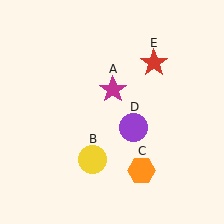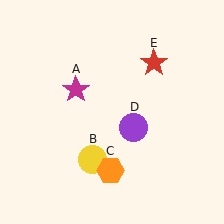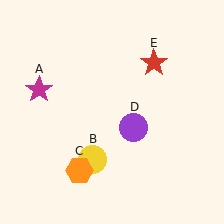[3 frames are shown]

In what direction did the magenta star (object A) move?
The magenta star (object A) moved left.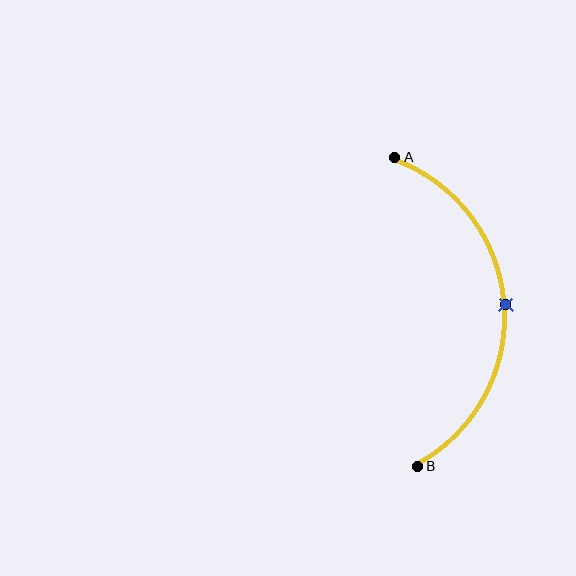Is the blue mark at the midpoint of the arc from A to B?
Yes. The blue mark lies on the arc at equal arc-length from both A and B — it is the arc midpoint.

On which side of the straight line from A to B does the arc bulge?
The arc bulges to the right of the straight line connecting A and B.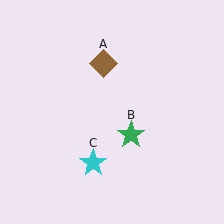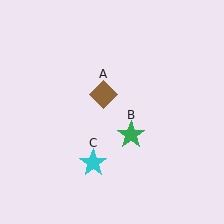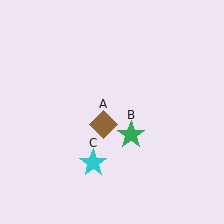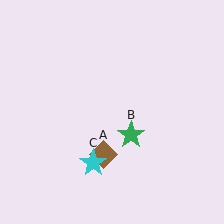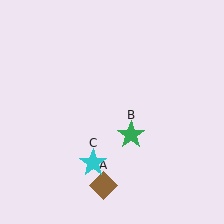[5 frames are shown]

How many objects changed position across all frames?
1 object changed position: brown diamond (object A).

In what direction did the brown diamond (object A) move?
The brown diamond (object A) moved down.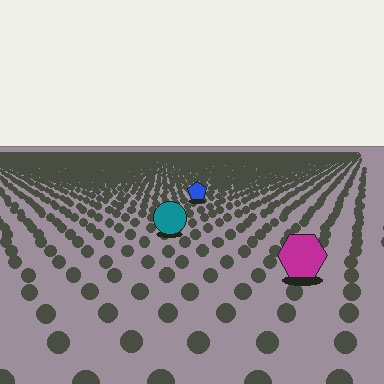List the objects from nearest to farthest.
From nearest to farthest: the magenta hexagon, the teal circle, the blue pentagon.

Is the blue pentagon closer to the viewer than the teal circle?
No. The teal circle is closer — you can tell from the texture gradient: the ground texture is coarser near it.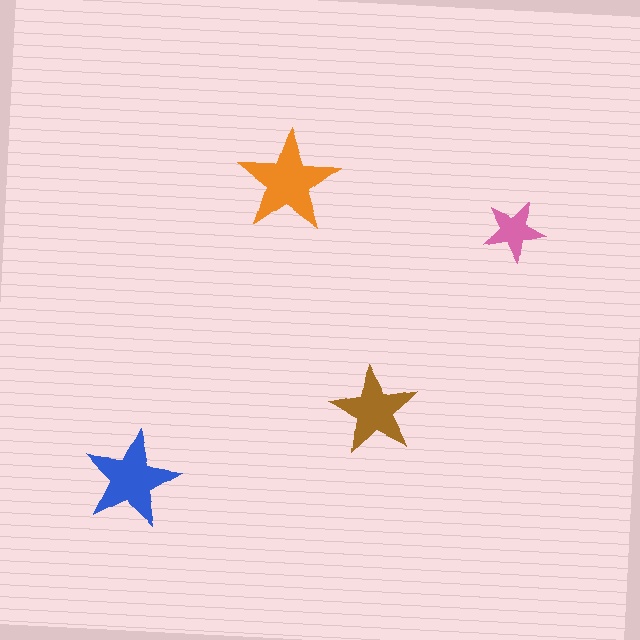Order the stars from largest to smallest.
the orange one, the blue one, the brown one, the pink one.